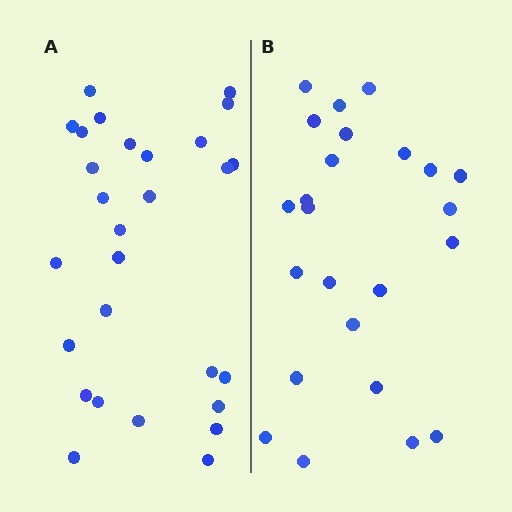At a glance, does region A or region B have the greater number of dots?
Region A (the left region) has more dots.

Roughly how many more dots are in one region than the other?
Region A has about 4 more dots than region B.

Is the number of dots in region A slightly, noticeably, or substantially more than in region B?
Region A has only slightly more — the two regions are fairly close. The ratio is roughly 1.2 to 1.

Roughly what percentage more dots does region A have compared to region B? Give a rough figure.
About 15% more.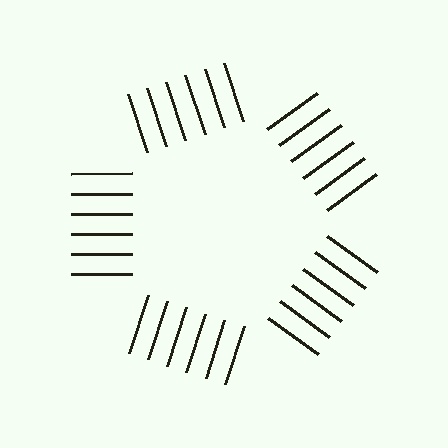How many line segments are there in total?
30 — 6 along each of the 5 edges.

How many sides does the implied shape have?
5 sides — the line-ends trace a pentagon.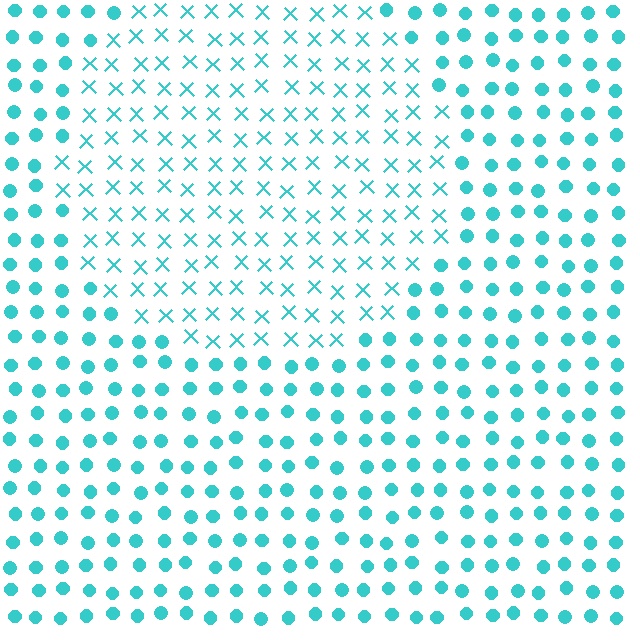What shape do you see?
I see a circle.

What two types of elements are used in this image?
The image uses X marks inside the circle region and circles outside it.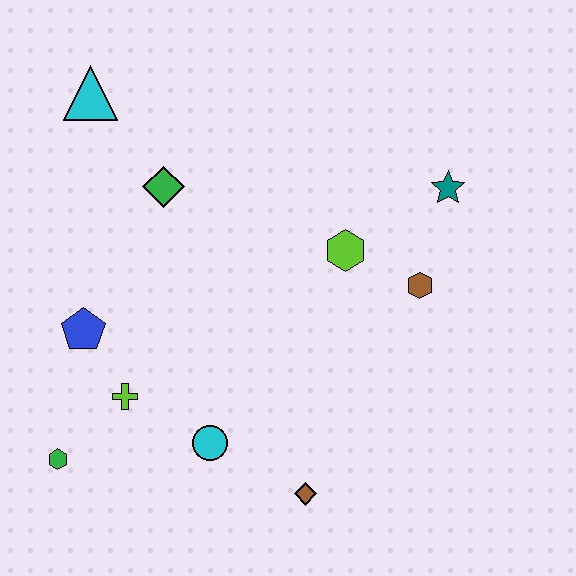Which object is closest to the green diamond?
The cyan triangle is closest to the green diamond.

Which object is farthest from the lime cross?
The teal star is farthest from the lime cross.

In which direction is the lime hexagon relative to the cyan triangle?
The lime hexagon is to the right of the cyan triangle.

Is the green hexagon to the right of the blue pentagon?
No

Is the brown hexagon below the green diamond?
Yes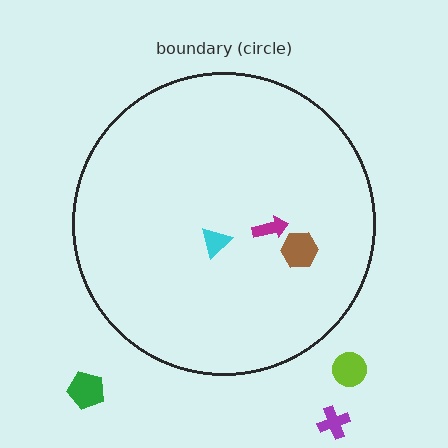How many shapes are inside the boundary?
3 inside, 3 outside.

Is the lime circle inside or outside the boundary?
Outside.